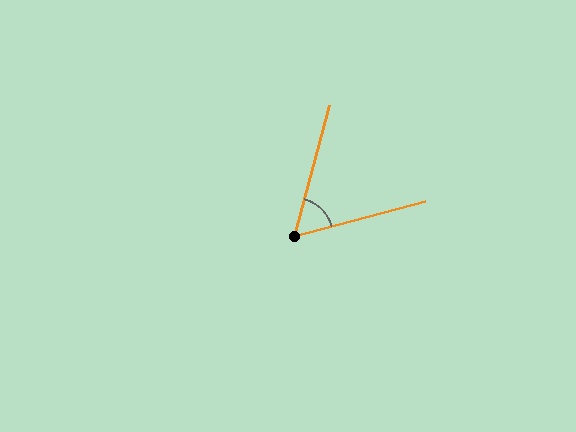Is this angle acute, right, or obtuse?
It is acute.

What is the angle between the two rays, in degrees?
Approximately 60 degrees.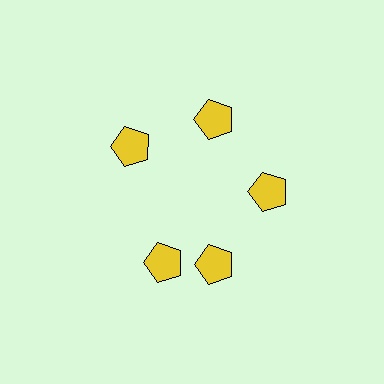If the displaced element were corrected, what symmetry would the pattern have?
It would have 5-fold rotational symmetry — the pattern would map onto itself every 72 degrees.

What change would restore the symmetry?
The symmetry would be restored by rotating it back into even spacing with its neighbors so that all 5 pentagons sit at equal angles and equal distance from the center.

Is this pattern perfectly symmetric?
No. The 5 yellow pentagons are arranged in a ring, but one element near the 8 o'clock position is rotated out of alignment along the ring, breaking the 5-fold rotational symmetry.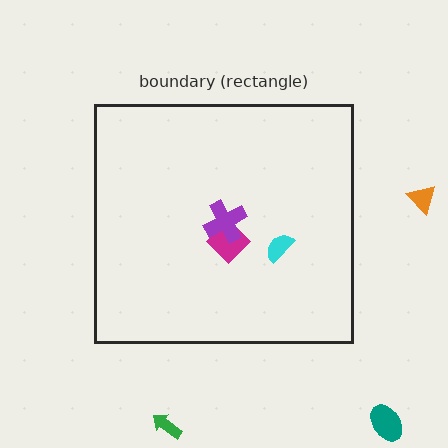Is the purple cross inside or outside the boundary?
Inside.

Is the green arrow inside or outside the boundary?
Outside.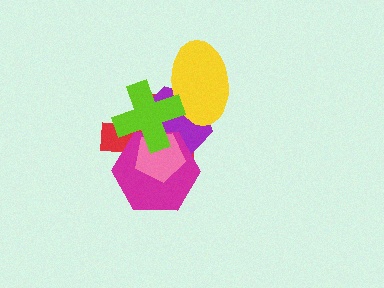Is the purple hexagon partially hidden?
Yes, it is partially covered by another shape.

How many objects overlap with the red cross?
5 objects overlap with the red cross.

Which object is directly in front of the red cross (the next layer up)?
The purple hexagon is directly in front of the red cross.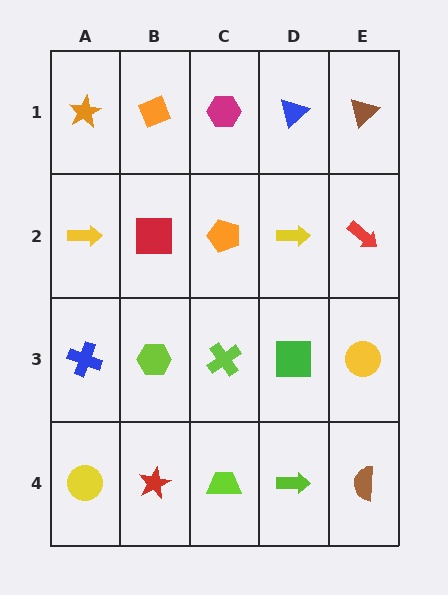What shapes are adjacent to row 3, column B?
A red square (row 2, column B), a red star (row 4, column B), a blue cross (row 3, column A), a lime cross (row 3, column C).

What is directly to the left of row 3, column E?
A green square.